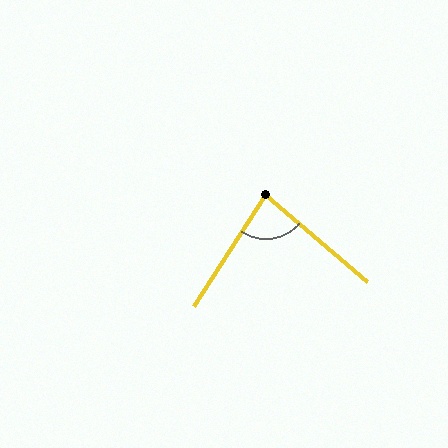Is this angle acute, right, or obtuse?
It is acute.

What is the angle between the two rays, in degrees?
Approximately 83 degrees.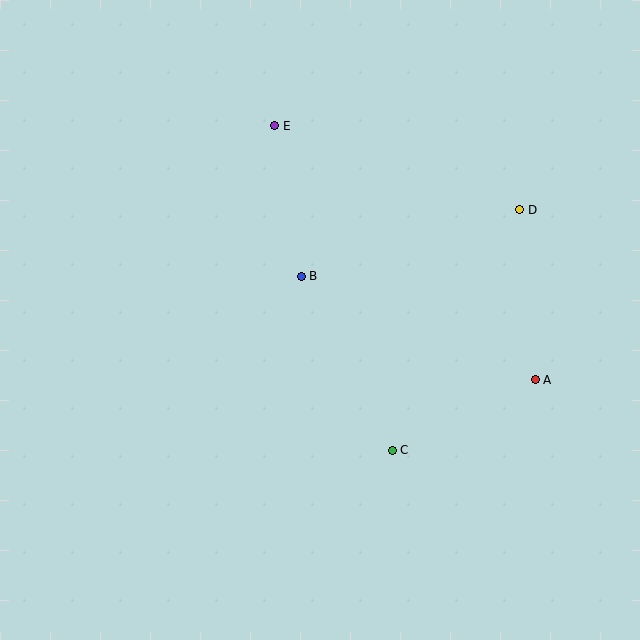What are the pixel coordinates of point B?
Point B is at (301, 276).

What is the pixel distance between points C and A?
The distance between C and A is 160 pixels.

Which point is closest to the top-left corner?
Point E is closest to the top-left corner.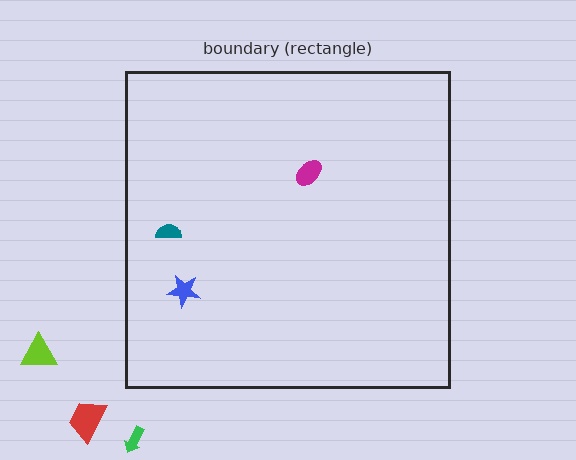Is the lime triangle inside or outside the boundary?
Outside.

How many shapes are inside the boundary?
3 inside, 3 outside.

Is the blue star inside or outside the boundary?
Inside.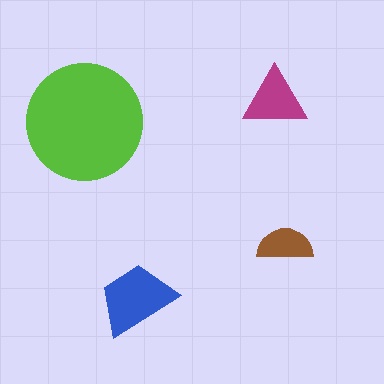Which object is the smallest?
The brown semicircle.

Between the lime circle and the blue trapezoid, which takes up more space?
The lime circle.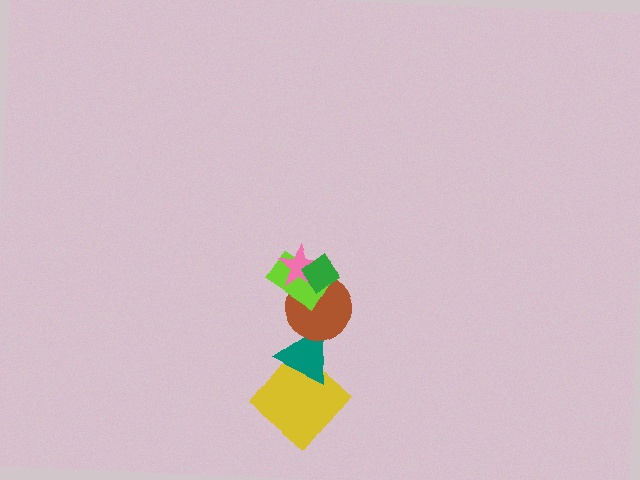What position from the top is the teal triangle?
The teal triangle is 5th from the top.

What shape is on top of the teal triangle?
The brown circle is on top of the teal triangle.